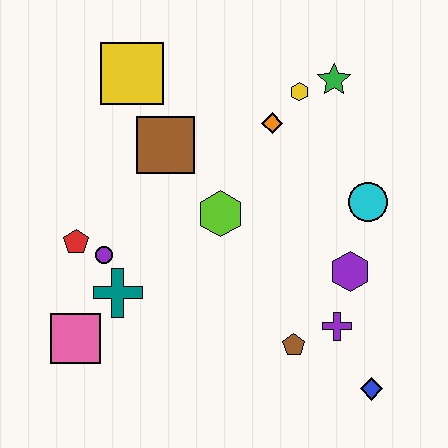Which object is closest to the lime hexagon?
The brown square is closest to the lime hexagon.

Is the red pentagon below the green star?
Yes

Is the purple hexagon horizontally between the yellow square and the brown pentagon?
No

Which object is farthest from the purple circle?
The blue diamond is farthest from the purple circle.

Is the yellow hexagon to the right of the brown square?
Yes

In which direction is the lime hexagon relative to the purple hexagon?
The lime hexagon is to the left of the purple hexagon.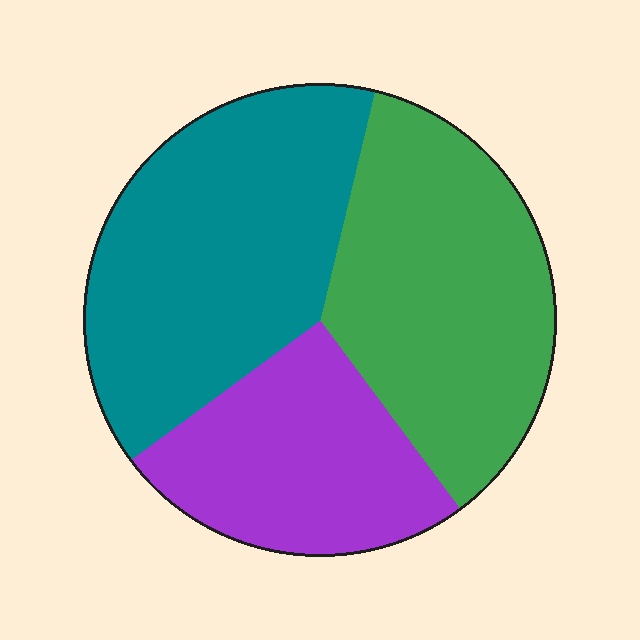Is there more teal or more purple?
Teal.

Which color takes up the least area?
Purple, at roughly 25%.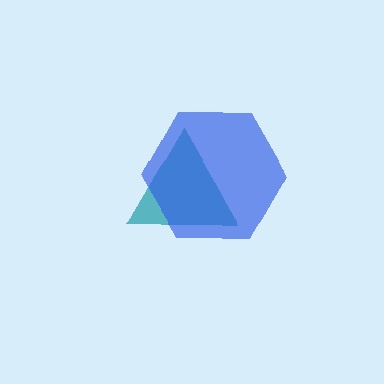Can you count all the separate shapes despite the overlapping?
Yes, there are 2 separate shapes.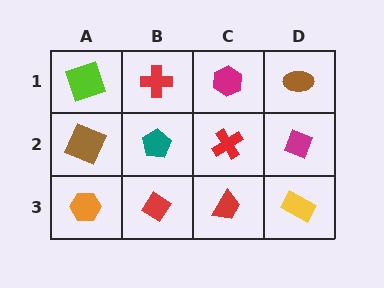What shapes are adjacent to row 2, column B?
A red cross (row 1, column B), a red diamond (row 3, column B), a brown square (row 2, column A), a red cross (row 2, column C).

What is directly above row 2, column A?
A lime square.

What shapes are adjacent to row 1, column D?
A magenta diamond (row 2, column D), a magenta hexagon (row 1, column C).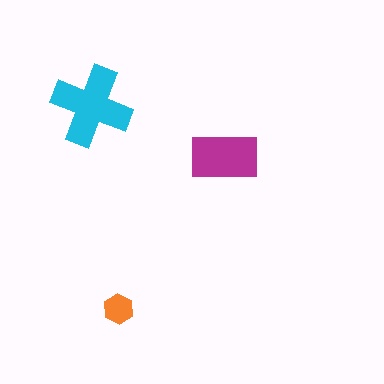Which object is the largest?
The cyan cross.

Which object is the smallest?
The orange hexagon.